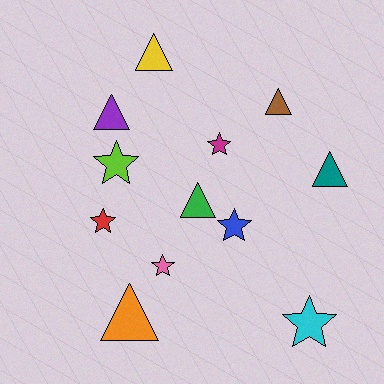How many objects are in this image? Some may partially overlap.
There are 12 objects.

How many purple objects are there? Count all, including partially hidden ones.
There is 1 purple object.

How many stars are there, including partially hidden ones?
There are 6 stars.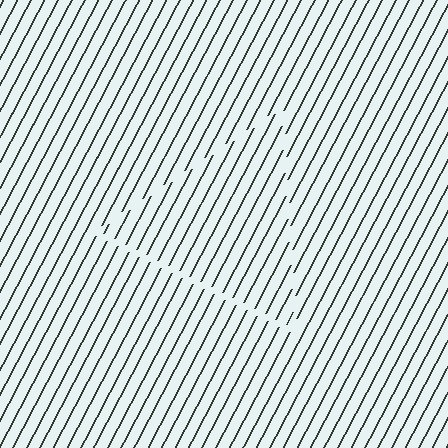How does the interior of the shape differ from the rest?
The interior of the shape contains the same grating, shifted by half a period — the contour is defined by the phase discontinuity where line-ends from the inner and outer gratings abut.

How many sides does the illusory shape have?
3 sides — the line-ends trace a triangle.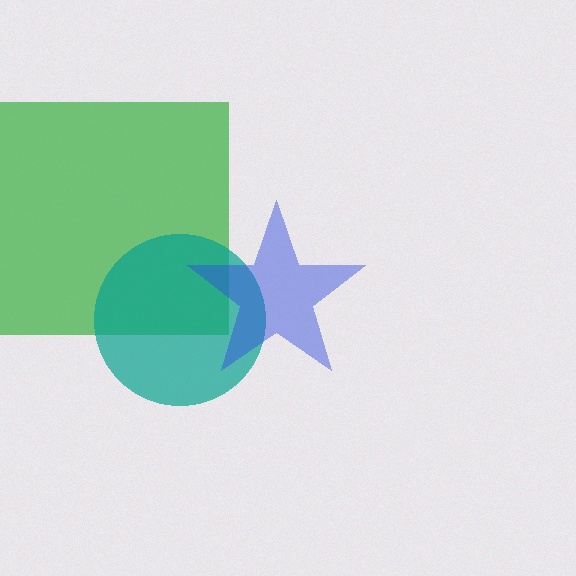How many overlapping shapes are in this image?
There are 3 overlapping shapes in the image.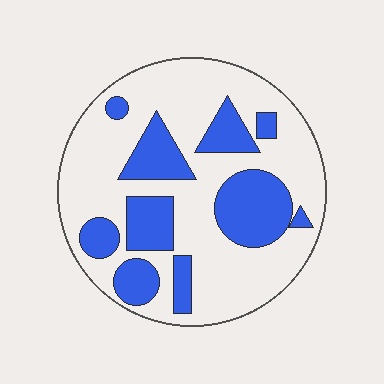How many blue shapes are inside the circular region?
10.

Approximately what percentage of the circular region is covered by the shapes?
Approximately 30%.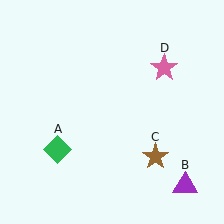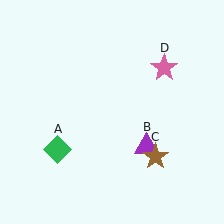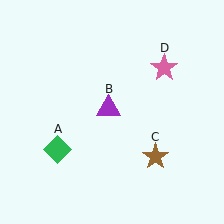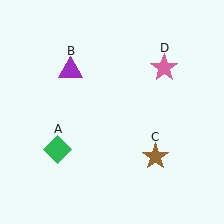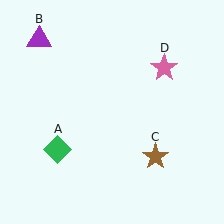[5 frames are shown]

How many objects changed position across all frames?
1 object changed position: purple triangle (object B).